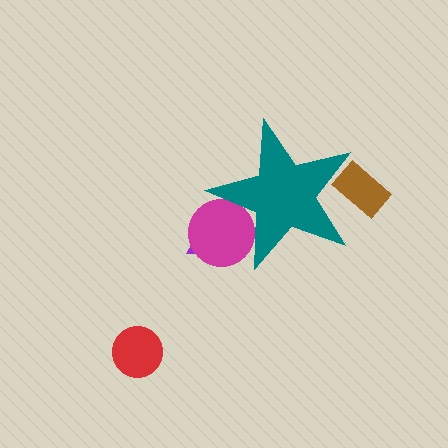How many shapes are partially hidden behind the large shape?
3 shapes are partially hidden.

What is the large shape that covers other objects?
A teal star.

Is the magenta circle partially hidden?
Yes, the magenta circle is partially hidden behind the teal star.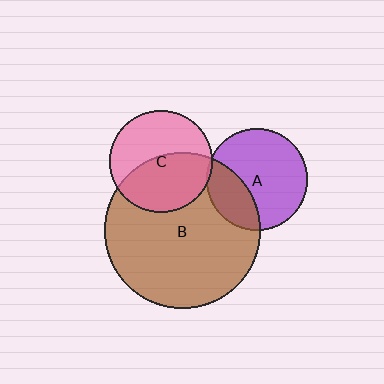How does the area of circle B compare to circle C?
Approximately 2.3 times.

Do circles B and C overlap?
Yes.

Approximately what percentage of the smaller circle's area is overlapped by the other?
Approximately 50%.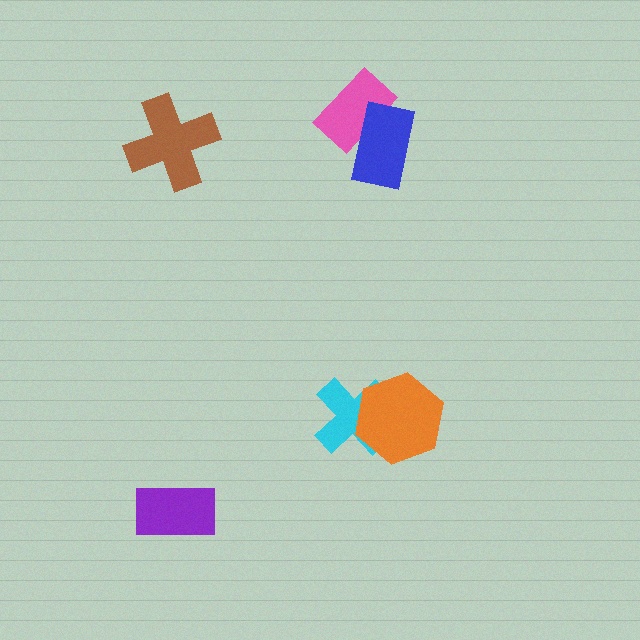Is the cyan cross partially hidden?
Yes, it is partially covered by another shape.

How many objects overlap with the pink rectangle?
1 object overlaps with the pink rectangle.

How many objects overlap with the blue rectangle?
1 object overlaps with the blue rectangle.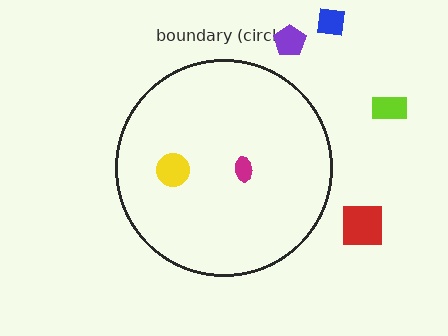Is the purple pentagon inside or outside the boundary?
Outside.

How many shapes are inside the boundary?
2 inside, 4 outside.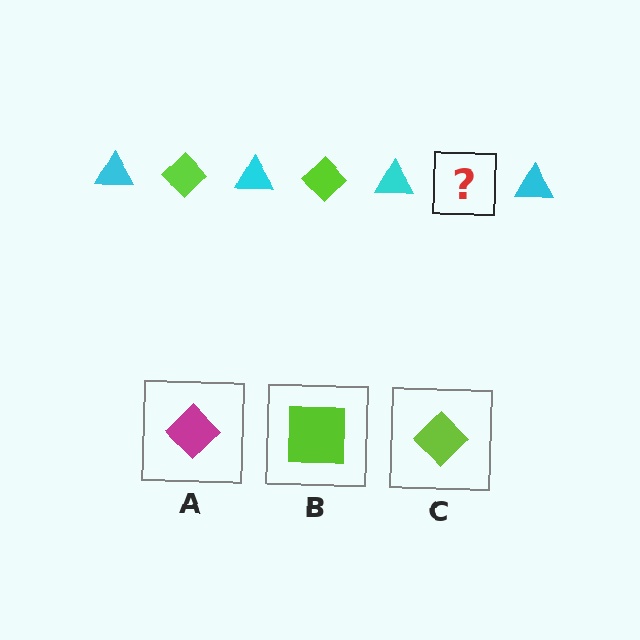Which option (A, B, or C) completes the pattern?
C.